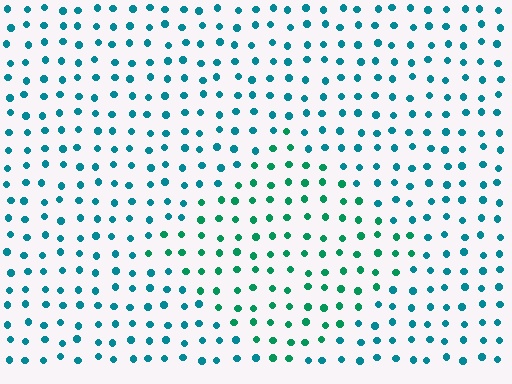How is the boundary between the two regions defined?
The boundary is defined purely by a slight shift in hue (about 31 degrees). Spacing, size, and orientation are identical on both sides.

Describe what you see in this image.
The image is filled with small teal elements in a uniform arrangement. A diamond-shaped region is visible where the elements are tinted to a slightly different hue, forming a subtle color boundary.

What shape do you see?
I see a diamond.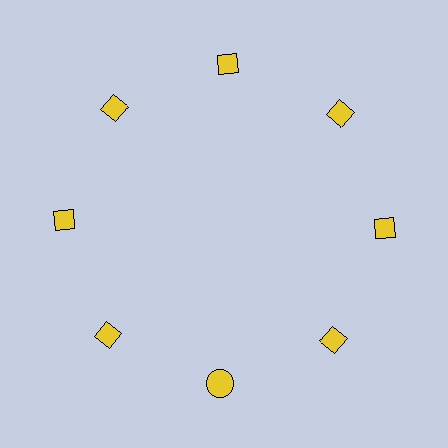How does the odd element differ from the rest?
It has a different shape: circle instead of diamond.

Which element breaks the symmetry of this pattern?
The yellow circle at roughly the 6 o'clock position breaks the symmetry. All other shapes are yellow diamonds.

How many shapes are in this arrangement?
There are 8 shapes arranged in a ring pattern.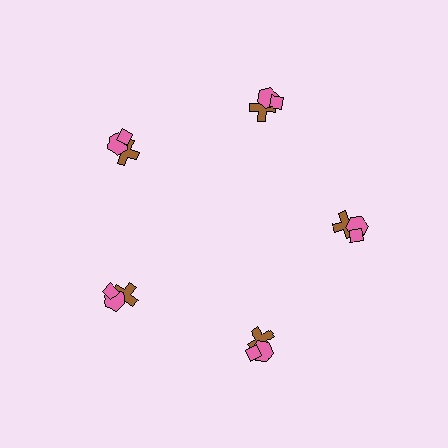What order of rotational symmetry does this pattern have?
This pattern has 5-fold rotational symmetry.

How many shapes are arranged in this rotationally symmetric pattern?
There are 15 shapes, arranged in 5 groups of 3.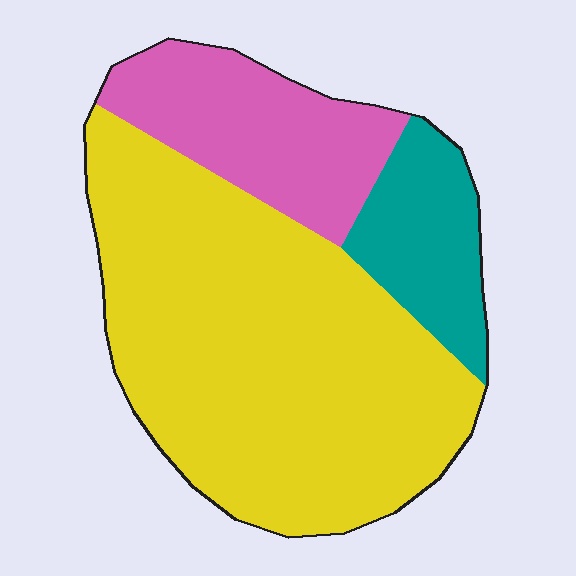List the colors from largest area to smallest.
From largest to smallest: yellow, pink, teal.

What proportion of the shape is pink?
Pink takes up between a sixth and a third of the shape.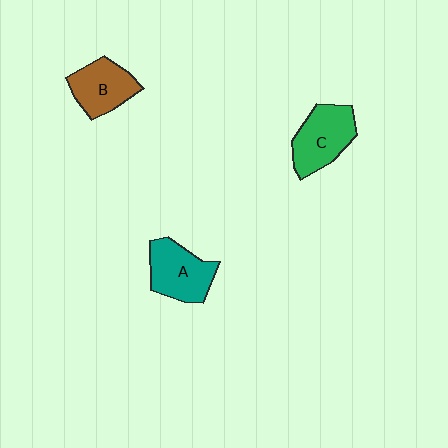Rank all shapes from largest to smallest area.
From largest to smallest: C (green), A (teal), B (brown).